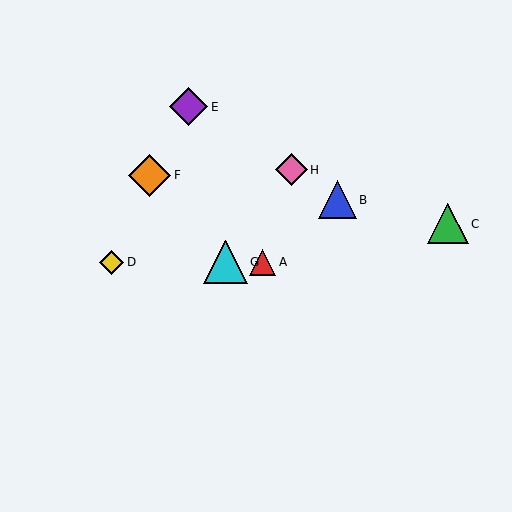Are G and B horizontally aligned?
No, G is at y≈262 and B is at y≈200.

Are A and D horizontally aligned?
Yes, both are at y≈262.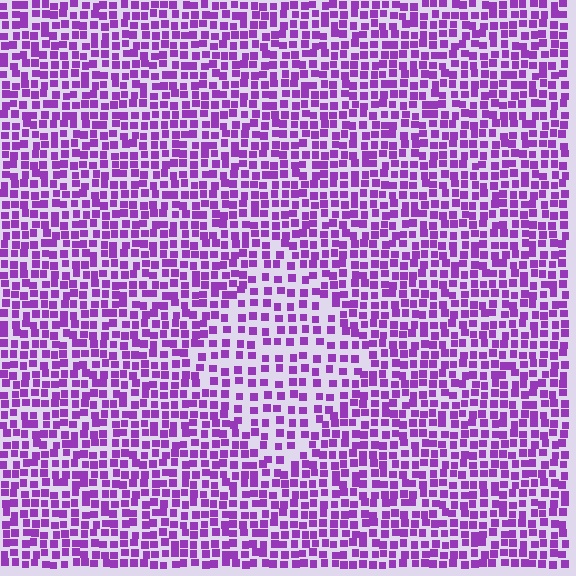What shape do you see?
I see a diamond.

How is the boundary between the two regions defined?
The boundary is defined by a change in element density (approximately 1.7x ratio). All elements are the same color, size, and shape.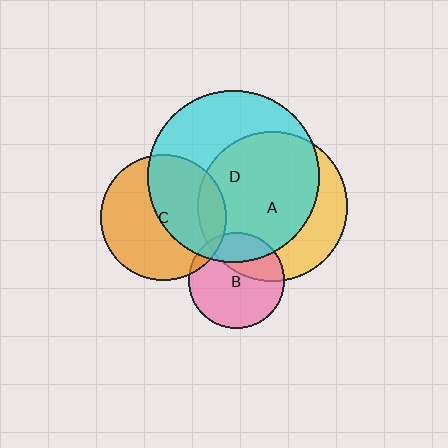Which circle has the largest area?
Circle D (cyan).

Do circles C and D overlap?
Yes.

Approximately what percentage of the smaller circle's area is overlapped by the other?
Approximately 45%.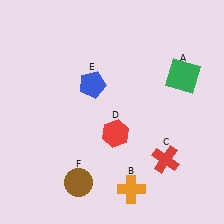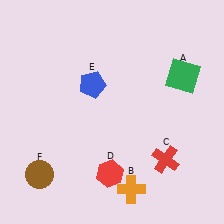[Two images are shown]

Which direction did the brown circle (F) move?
The brown circle (F) moved left.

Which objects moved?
The objects that moved are: the red hexagon (D), the brown circle (F).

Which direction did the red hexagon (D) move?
The red hexagon (D) moved down.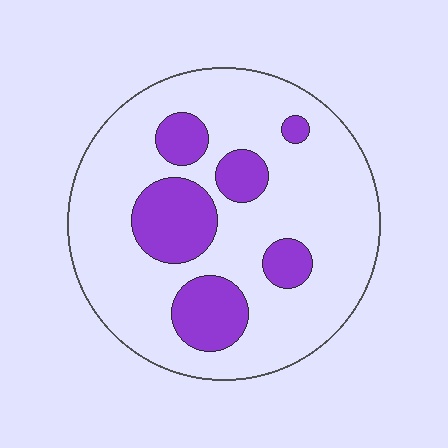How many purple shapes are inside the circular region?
6.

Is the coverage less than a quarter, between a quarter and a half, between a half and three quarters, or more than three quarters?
Less than a quarter.